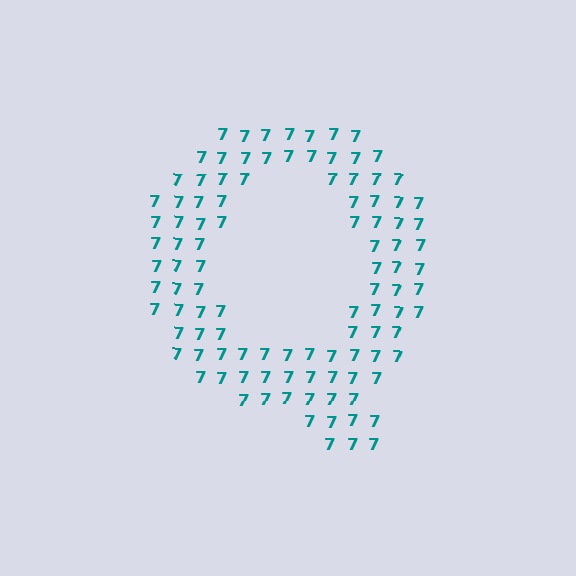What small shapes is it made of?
It is made of small digit 7's.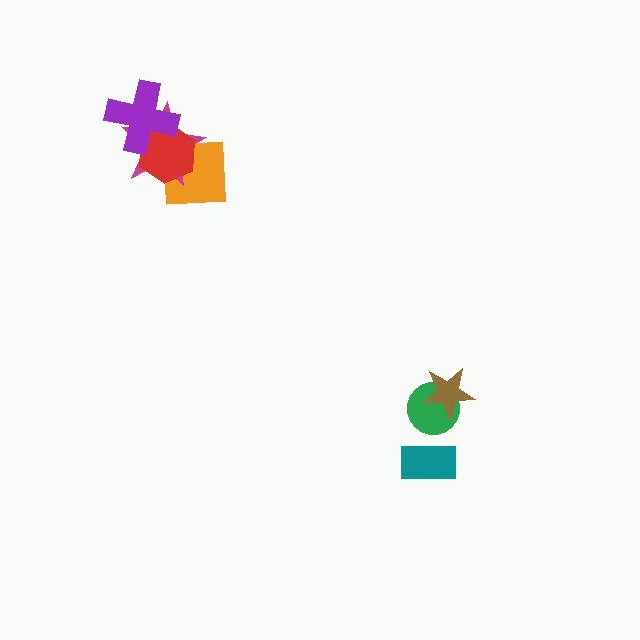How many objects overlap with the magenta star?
3 objects overlap with the magenta star.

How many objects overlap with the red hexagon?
3 objects overlap with the red hexagon.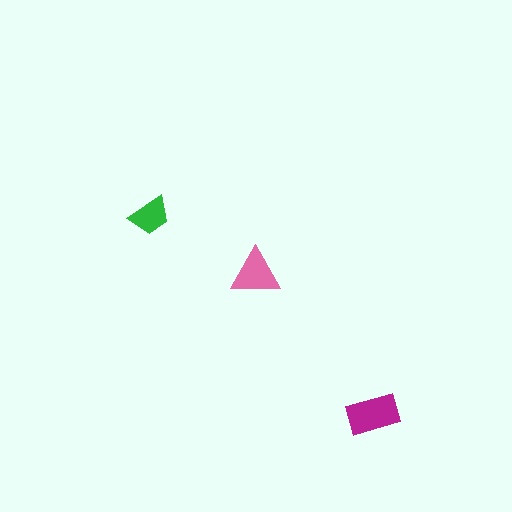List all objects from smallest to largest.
The green trapezoid, the pink triangle, the magenta rectangle.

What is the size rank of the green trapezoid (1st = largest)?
3rd.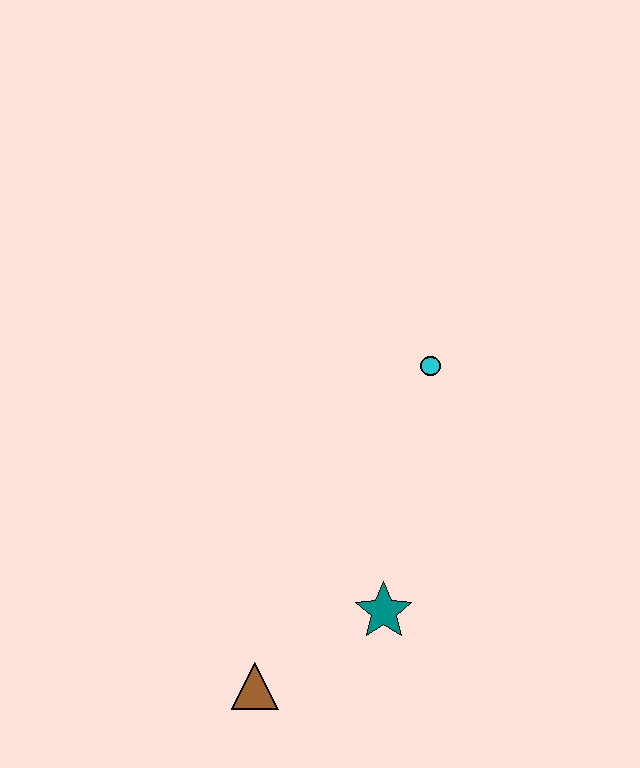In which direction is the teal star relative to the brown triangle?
The teal star is to the right of the brown triangle.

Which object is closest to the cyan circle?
The teal star is closest to the cyan circle.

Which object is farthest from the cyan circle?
The brown triangle is farthest from the cyan circle.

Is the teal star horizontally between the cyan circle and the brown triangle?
Yes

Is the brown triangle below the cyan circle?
Yes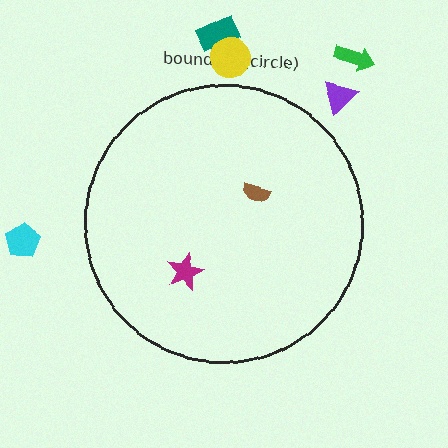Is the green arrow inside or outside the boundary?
Outside.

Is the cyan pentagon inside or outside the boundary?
Outside.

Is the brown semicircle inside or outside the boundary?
Inside.